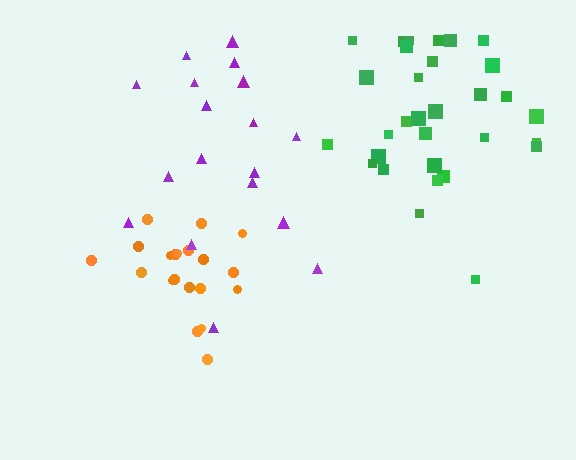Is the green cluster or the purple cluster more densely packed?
Green.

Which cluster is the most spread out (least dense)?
Purple.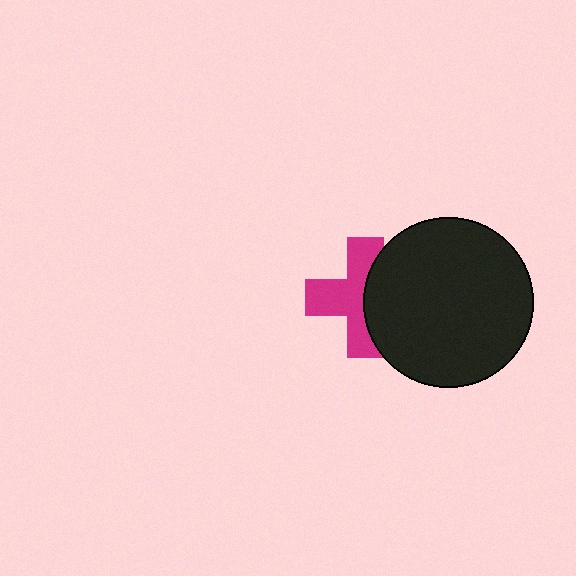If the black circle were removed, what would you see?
You would see the complete magenta cross.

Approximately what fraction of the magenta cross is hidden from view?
Roughly 42% of the magenta cross is hidden behind the black circle.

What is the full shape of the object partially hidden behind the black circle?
The partially hidden object is a magenta cross.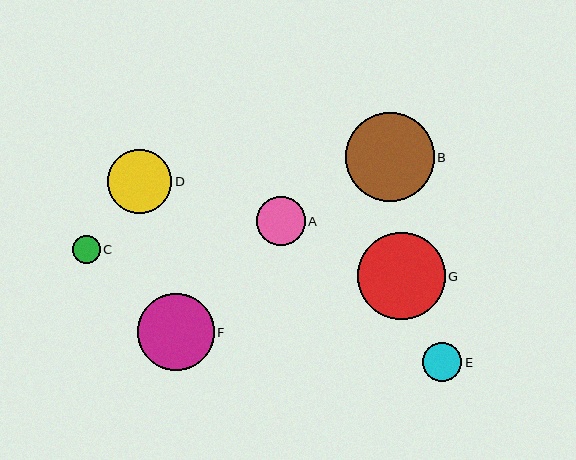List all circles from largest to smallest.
From largest to smallest: B, G, F, D, A, E, C.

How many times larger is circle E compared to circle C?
Circle E is approximately 1.4 times the size of circle C.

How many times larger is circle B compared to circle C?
Circle B is approximately 3.2 times the size of circle C.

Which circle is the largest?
Circle B is the largest with a size of approximately 89 pixels.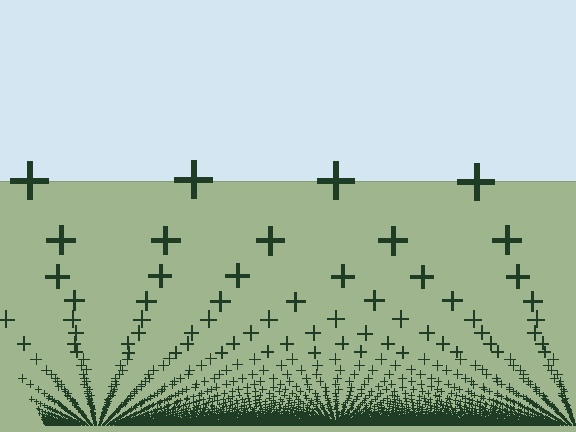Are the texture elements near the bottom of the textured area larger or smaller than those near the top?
Smaller. The gradient is inverted — elements near the bottom are smaller and denser.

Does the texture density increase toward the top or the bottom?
Density increases toward the bottom.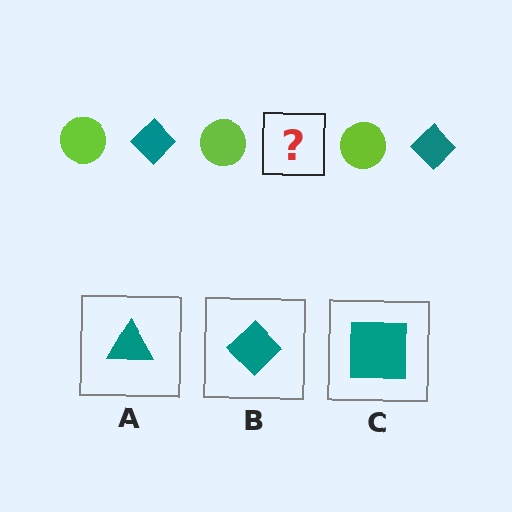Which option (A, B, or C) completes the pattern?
B.